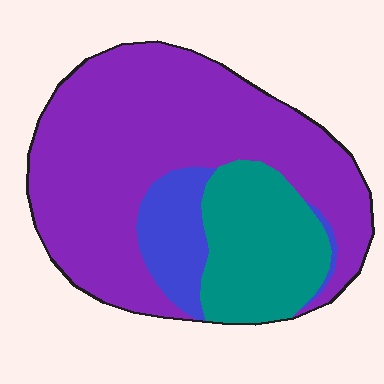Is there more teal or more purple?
Purple.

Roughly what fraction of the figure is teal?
Teal takes up about one quarter (1/4) of the figure.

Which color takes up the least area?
Blue, at roughly 10%.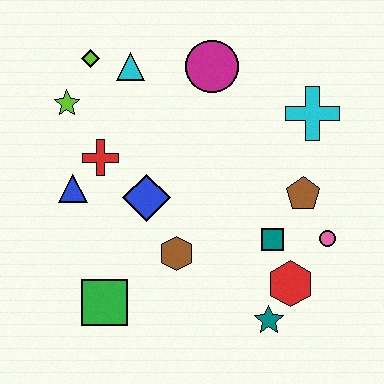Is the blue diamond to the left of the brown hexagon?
Yes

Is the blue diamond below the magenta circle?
Yes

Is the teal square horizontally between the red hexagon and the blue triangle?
Yes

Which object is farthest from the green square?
The cyan cross is farthest from the green square.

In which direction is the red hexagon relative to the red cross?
The red hexagon is to the right of the red cross.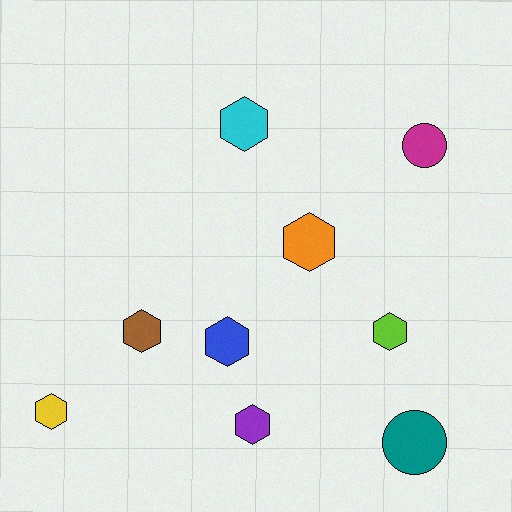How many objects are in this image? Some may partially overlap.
There are 9 objects.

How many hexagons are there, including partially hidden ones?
There are 7 hexagons.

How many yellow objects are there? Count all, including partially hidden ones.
There is 1 yellow object.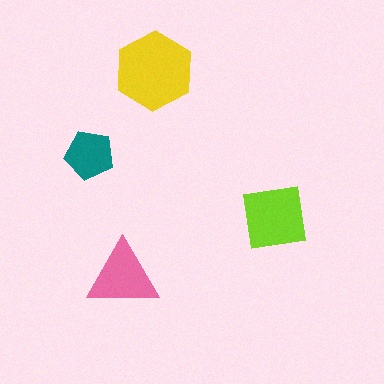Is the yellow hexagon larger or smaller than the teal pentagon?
Larger.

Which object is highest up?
The yellow hexagon is topmost.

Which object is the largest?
The yellow hexagon.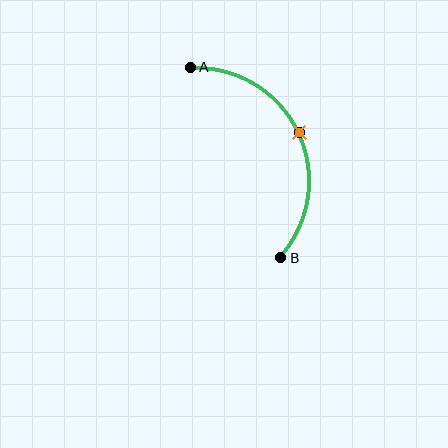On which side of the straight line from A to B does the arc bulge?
The arc bulges to the right of the straight line connecting A and B.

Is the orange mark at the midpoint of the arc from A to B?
Yes. The orange mark lies on the arc at equal arc-length from both A and B — it is the arc midpoint.